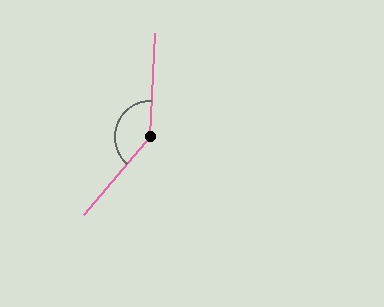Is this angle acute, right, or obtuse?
It is obtuse.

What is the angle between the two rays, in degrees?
Approximately 142 degrees.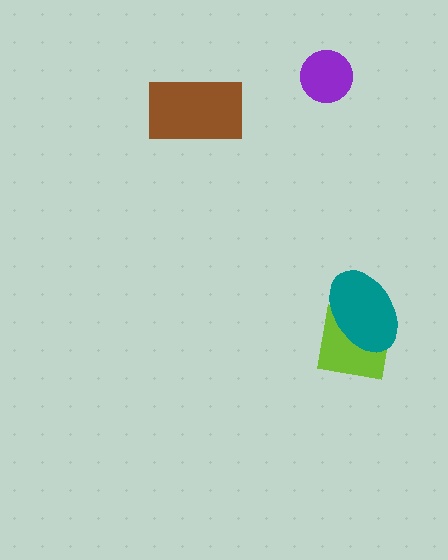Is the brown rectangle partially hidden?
No, no other shape covers it.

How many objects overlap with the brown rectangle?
0 objects overlap with the brown rectangle.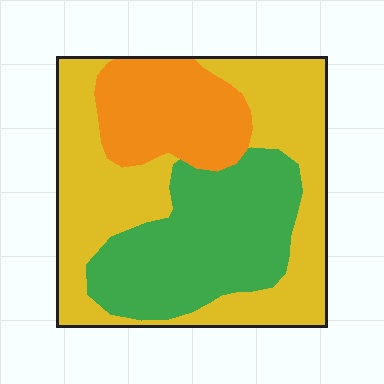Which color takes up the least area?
Orange, at roughly 20%.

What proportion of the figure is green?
Green covers roughly 30% of the figure.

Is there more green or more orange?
Green.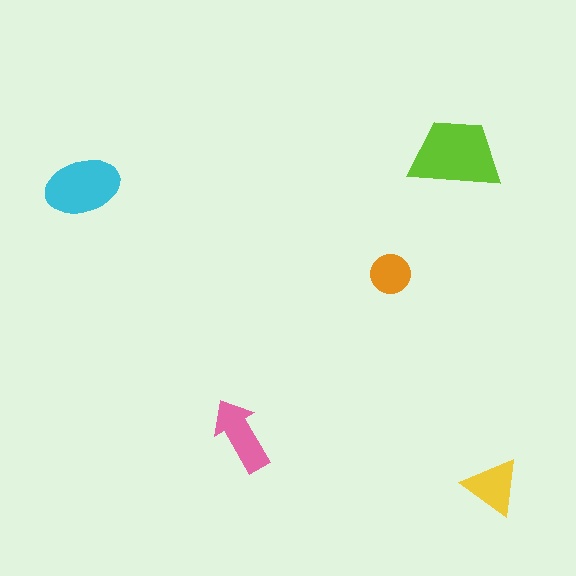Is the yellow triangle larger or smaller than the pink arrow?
Smaller.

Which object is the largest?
The lime trapezoid.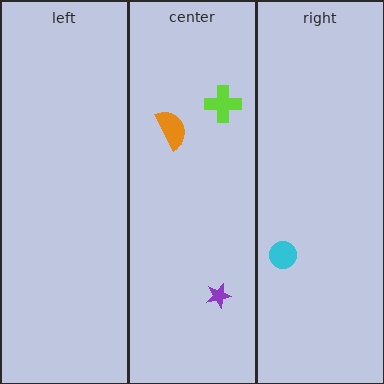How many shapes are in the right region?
1.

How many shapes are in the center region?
3.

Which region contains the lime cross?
The center region.